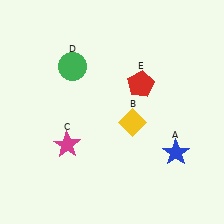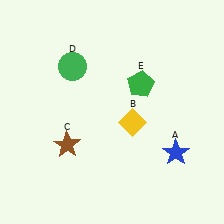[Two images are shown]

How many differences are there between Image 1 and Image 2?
There are 2 differences between the two images.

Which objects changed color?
C changed from magenta to brown. E changed from red to green.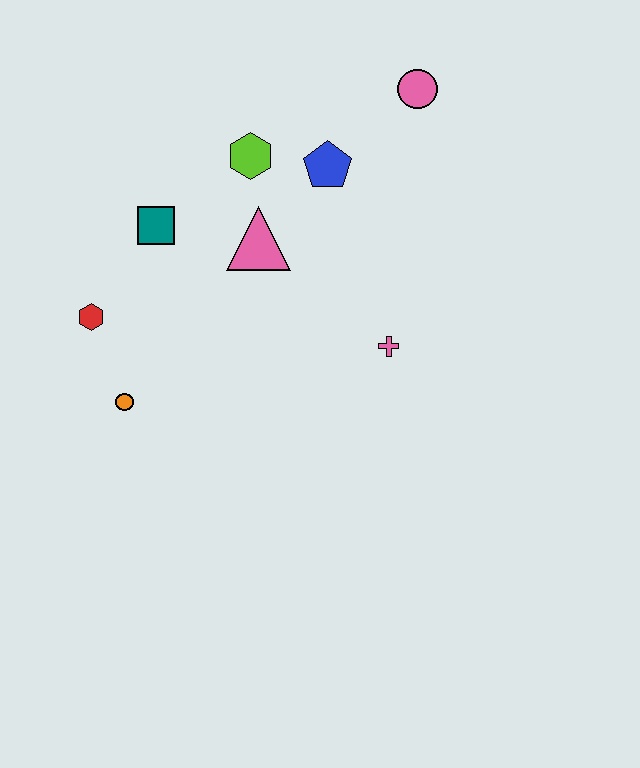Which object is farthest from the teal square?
The pink circle is farthest from the teal square.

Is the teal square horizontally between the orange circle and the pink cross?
Yes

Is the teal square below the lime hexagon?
Yes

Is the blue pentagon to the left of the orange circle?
No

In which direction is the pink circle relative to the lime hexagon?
The pink circle is to the right of the lime hexagon.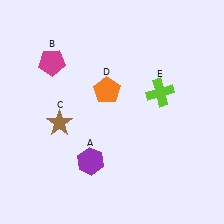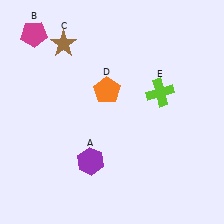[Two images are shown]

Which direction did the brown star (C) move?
The brown star (C) moved up.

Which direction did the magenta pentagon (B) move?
The magenta pentagon (B) moved up.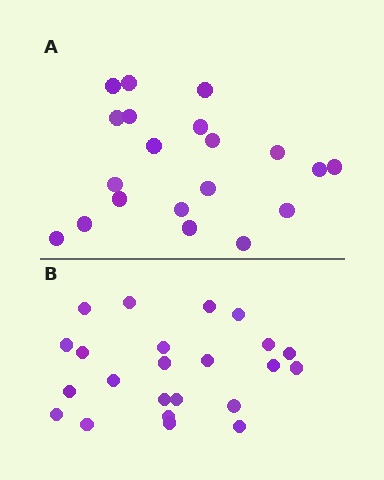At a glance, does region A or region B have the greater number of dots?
Region B (the bottom region) has more dots.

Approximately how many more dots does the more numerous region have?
Region B has just a few more — roughly 2 or 3 more dots than region A.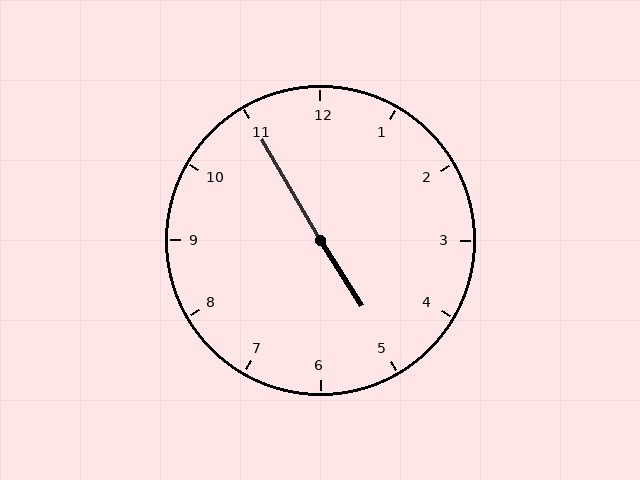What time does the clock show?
4:55.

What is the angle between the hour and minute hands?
Approximately 178 degrees.